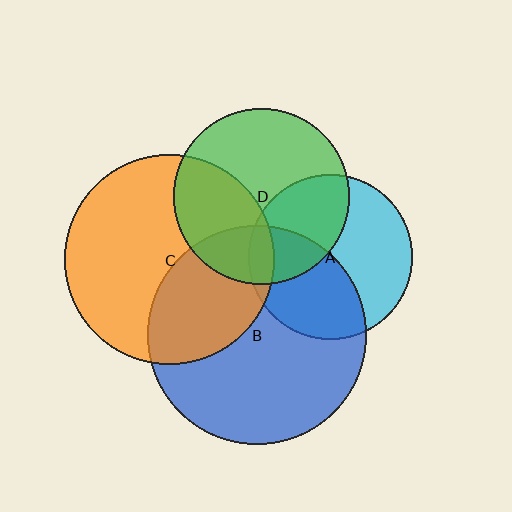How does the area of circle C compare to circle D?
Approximately 1.4 times.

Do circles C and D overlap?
Yes.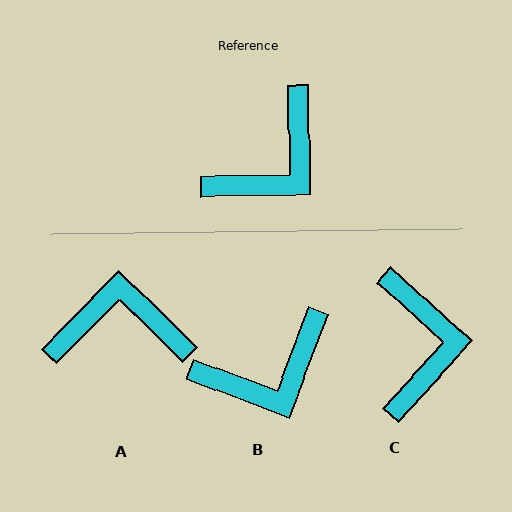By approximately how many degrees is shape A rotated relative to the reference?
Approximately 135 degrees counter-clockwise.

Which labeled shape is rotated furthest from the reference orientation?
A, about 135 degrees away.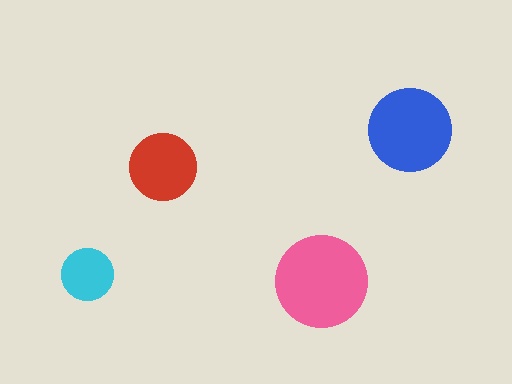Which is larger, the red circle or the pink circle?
The pink one.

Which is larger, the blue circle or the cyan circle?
The blue one.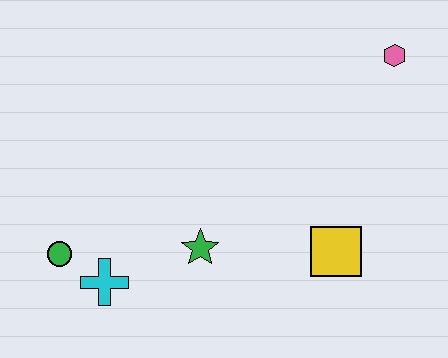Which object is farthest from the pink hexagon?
The green circle is farthest from the pink hexagon.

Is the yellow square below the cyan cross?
No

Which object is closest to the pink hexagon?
The yellow square is closest to the pink hexagon.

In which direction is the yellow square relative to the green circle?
The yellow square is to the right of the green circle.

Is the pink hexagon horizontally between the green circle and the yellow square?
No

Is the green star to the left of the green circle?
No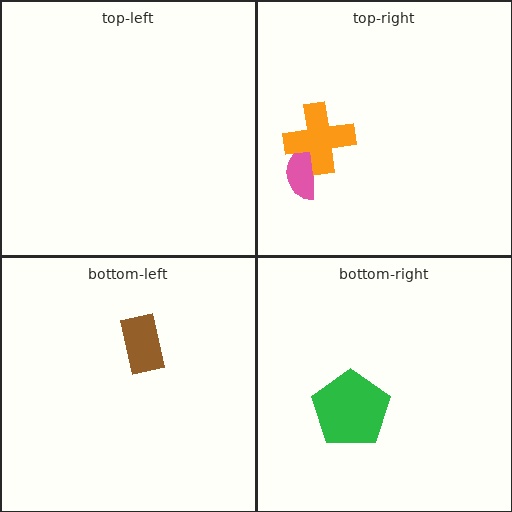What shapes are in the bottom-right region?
The green pentagon.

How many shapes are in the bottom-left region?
1.